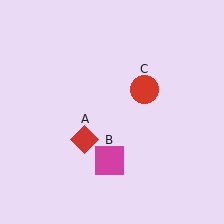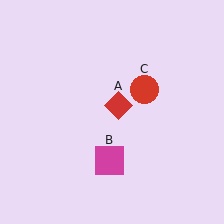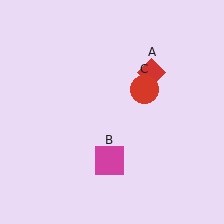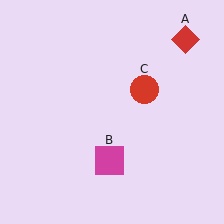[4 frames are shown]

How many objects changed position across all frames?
1 object changed position: red diamond (object A).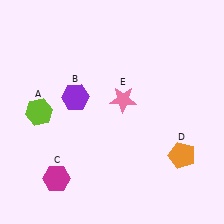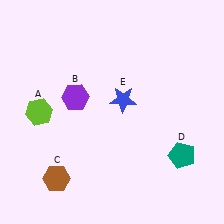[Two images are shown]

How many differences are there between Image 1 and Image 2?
There are 3 differences between the two images.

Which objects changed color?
C changed from magenta to brown. D changed from orange to teal. E changed from pink to blue.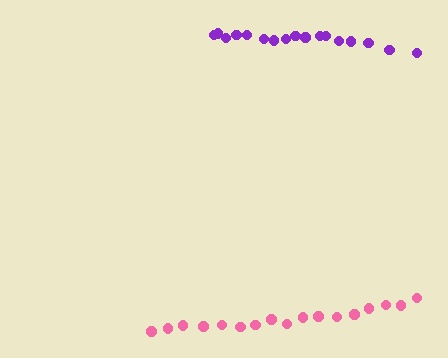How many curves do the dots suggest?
There are 2 distinct paths.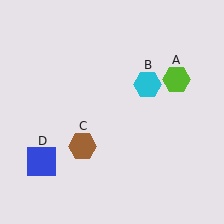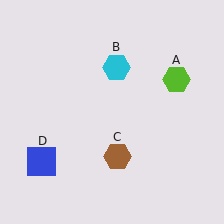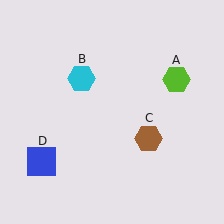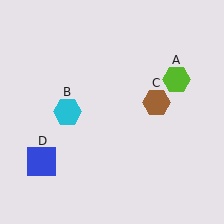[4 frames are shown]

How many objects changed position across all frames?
2 objects changed position: cyan hexagon (object B), brown hexagon (object C).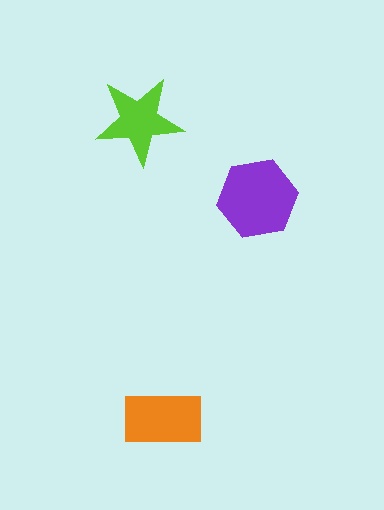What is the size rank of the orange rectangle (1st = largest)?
2nd.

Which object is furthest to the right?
The purple hexagon is rightmost.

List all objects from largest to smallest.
The purple hexagon, the orange rectangle, the lime star.